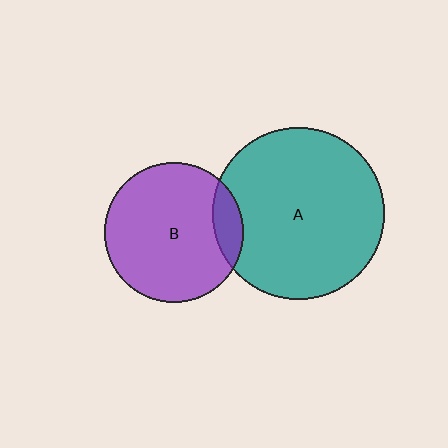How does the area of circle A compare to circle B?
Approximately 1.5 times.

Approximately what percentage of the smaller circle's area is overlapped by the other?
Approximately 10%.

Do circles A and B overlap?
Yes.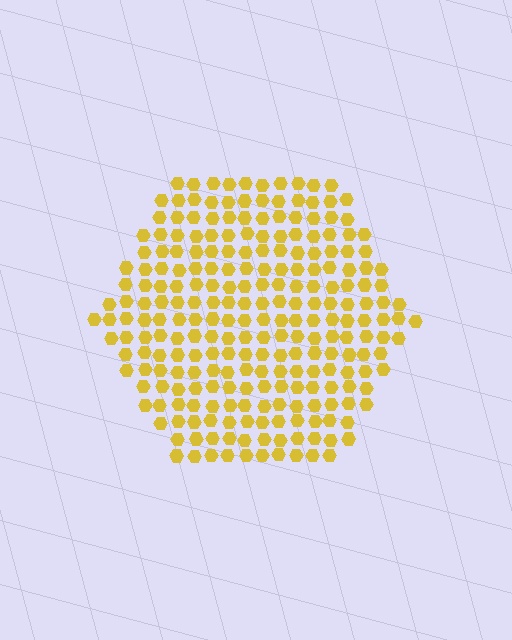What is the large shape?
The large shape is a hexagon.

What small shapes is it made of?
It is made of small hexagons.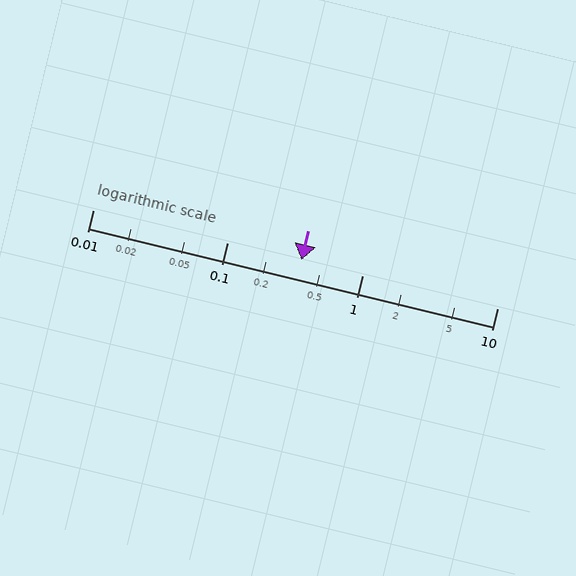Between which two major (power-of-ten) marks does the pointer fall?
The pointer is between 0.1 and 1.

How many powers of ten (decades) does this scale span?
The scale spans 3 decades, from 0.01 to 10.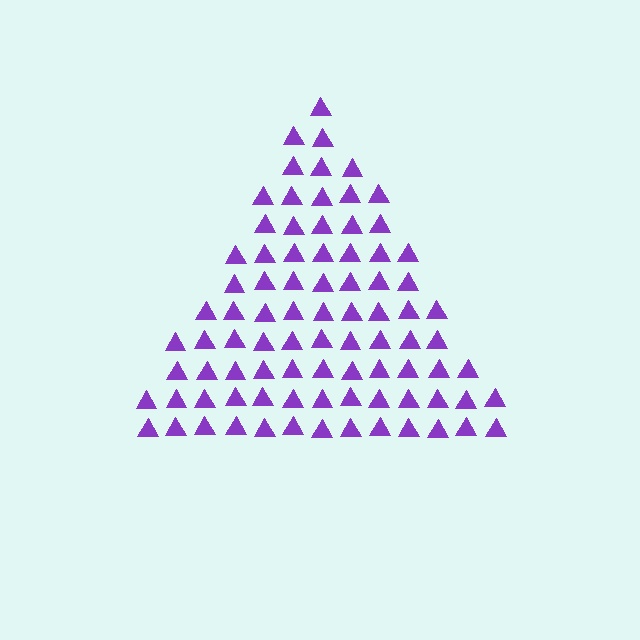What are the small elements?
The small elements are triangles.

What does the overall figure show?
The overall figure shows a triangle.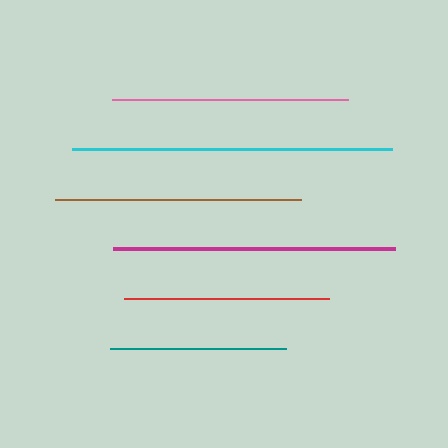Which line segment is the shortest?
The teal line is the shortest at approximately 176 pixels.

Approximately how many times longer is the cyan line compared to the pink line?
The cyan line is approximately 1.4 times the length of the pink line.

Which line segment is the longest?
The cyan line is the longest at approximately 320 pixels.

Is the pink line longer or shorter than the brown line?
The brown line is longer than the pink line.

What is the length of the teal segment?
The teal segment is approximately 176 pixels long.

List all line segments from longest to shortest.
From longest to shortest: cyan, magenta, brown, pink, red, teal.